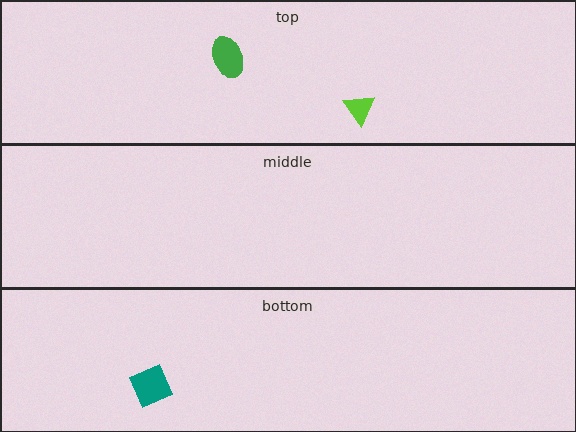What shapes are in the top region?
The lime triangle, the green ellipse.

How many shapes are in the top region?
2.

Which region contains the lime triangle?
The top region.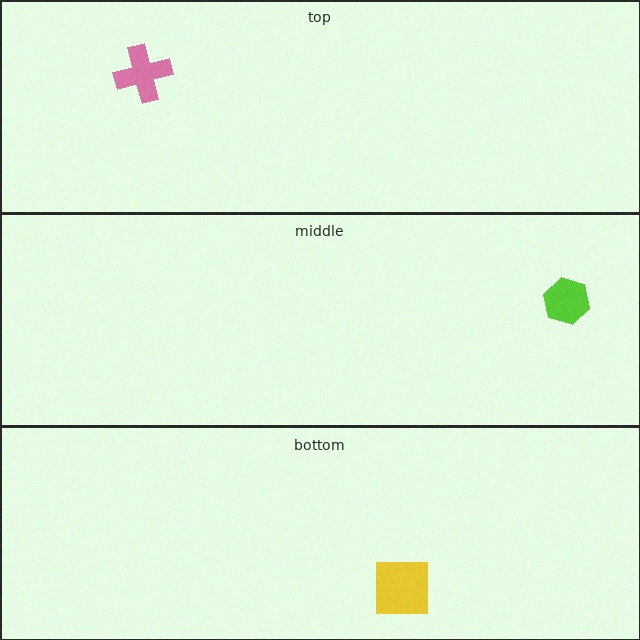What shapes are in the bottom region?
The yellow square.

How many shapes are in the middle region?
1.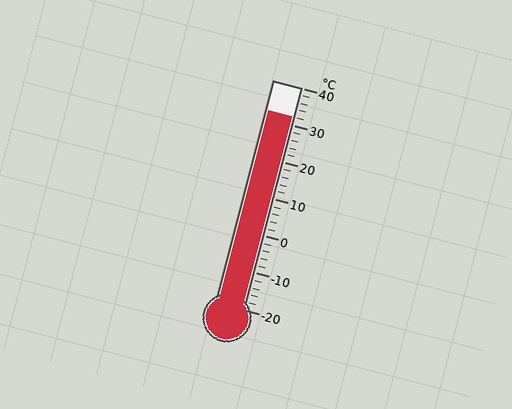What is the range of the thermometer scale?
The thermometer scale ranges from -20°C to 40°C.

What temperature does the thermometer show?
The thermometer shows approximately 32°C.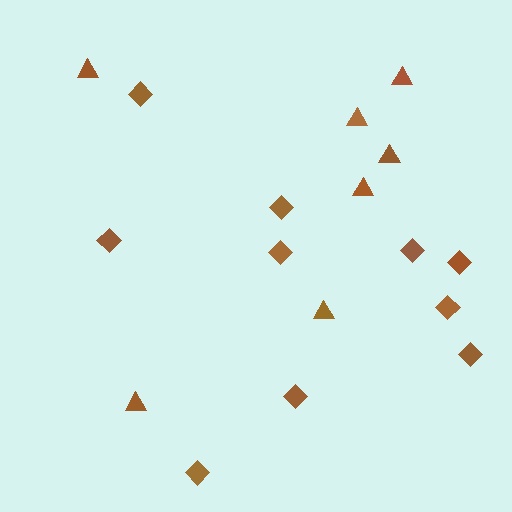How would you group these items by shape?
There are 2 groups: one group of triangles (7) and one group of diamonds (10).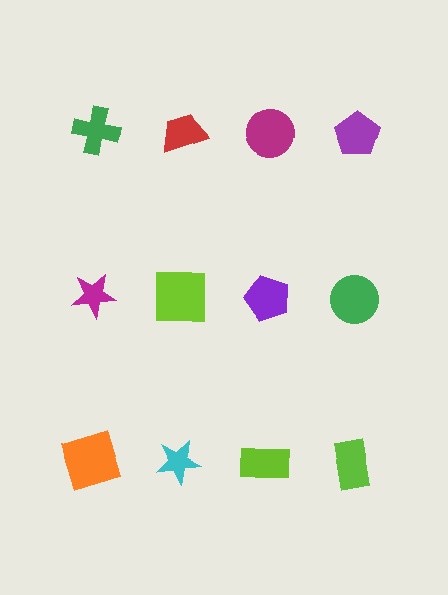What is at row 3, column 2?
A cyan star.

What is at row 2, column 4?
A green circle.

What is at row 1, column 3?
A magenta circle.